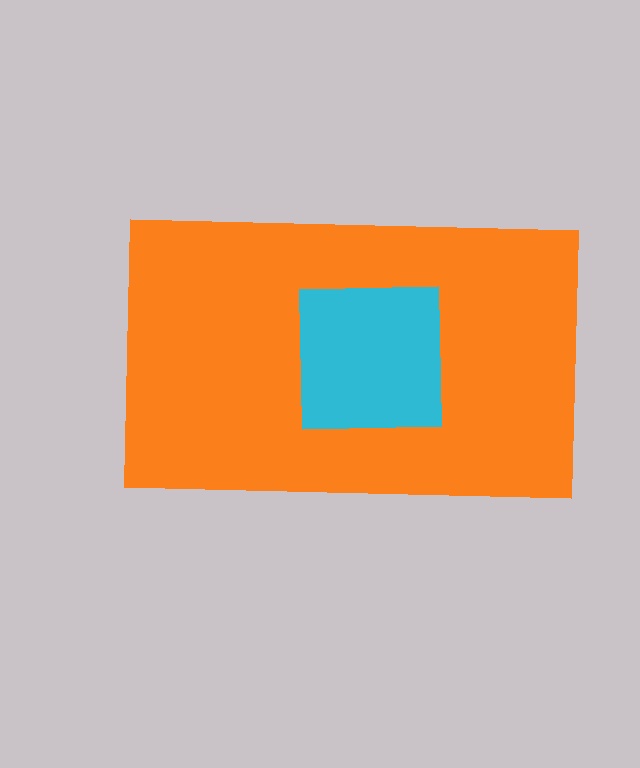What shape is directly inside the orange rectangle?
The cyan square.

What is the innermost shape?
The cyan square.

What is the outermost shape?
The orange rectangle.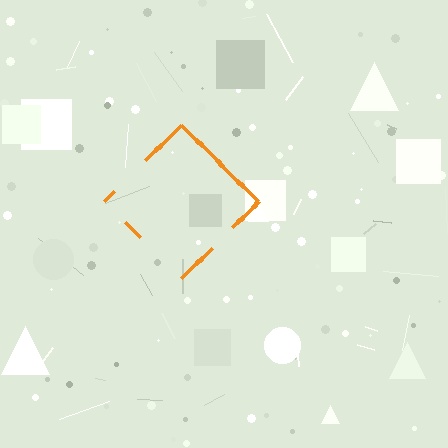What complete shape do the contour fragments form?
The contour fragments form a diamond.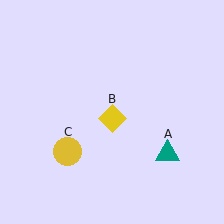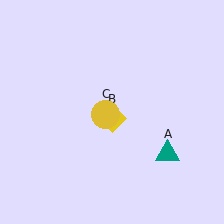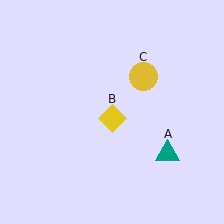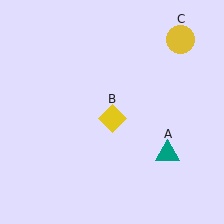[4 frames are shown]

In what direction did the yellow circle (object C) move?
The yellow circle (object C) moved up and to the right.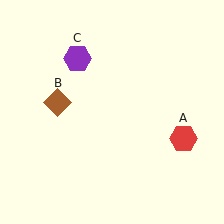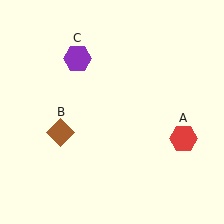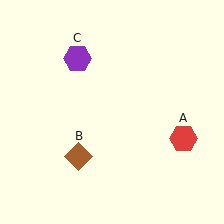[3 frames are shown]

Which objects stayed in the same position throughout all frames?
Red hexagon (object A) and purple hexagon (object C) remained stationary.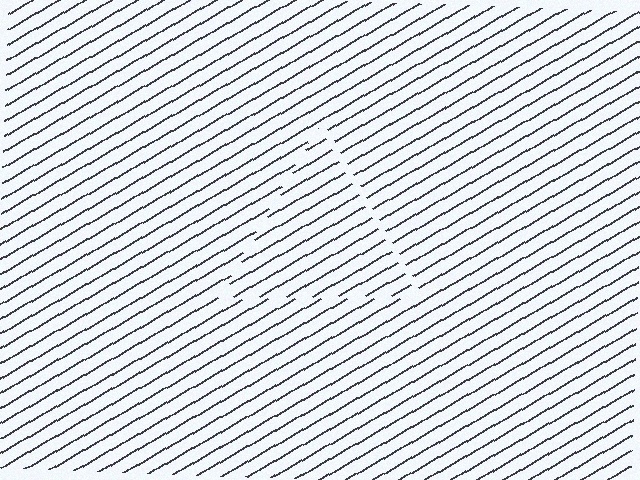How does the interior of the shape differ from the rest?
The interior of the shape contains the same grating, shifted by half a period — the contour is defined by the phase discontinuity where line-ends from the inner and outer gratings abut.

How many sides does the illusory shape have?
3 sides — the line-ends trace a triangle.